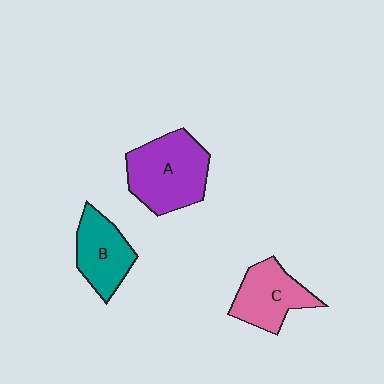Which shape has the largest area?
Shape A (purple).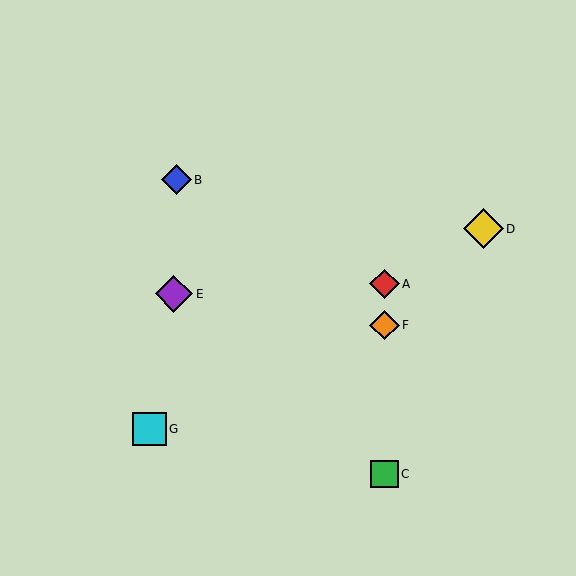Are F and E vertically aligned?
No, F is at x≈385 and E is at x≈174.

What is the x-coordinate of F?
Object F is at x≈385.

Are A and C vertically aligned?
Yes, both are at x≈385.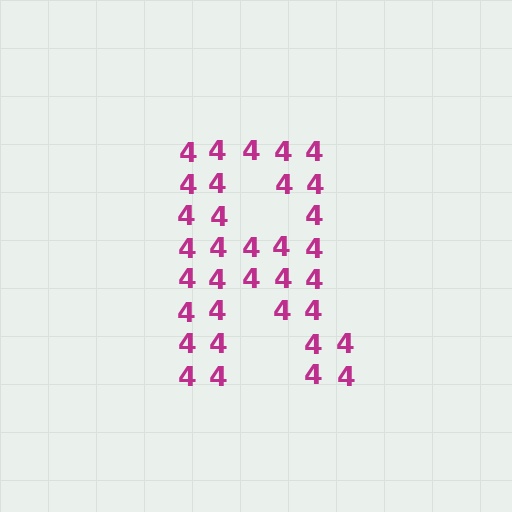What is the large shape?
The large shape is the letter R.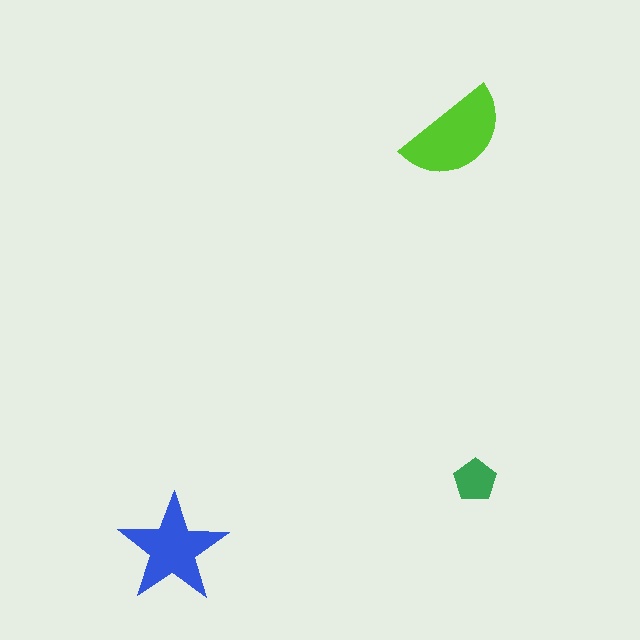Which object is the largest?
The lime semicircle.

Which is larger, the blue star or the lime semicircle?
The lime semicircle.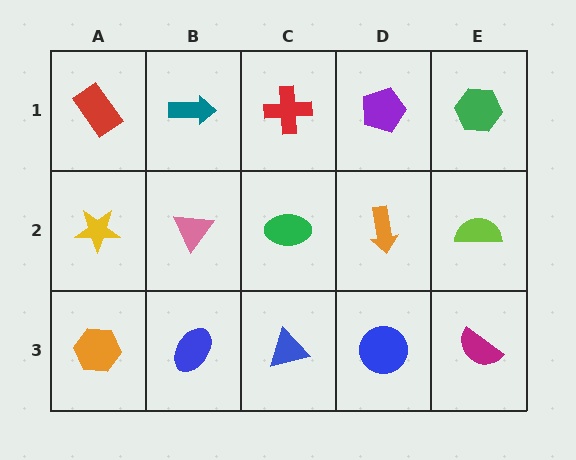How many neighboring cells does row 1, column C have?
3.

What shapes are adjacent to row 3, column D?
An orange arrow (row 2, column D), a blue triangle (row 3, column C), a magenta semicircle (row 3, column E).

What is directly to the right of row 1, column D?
A green hexagon.